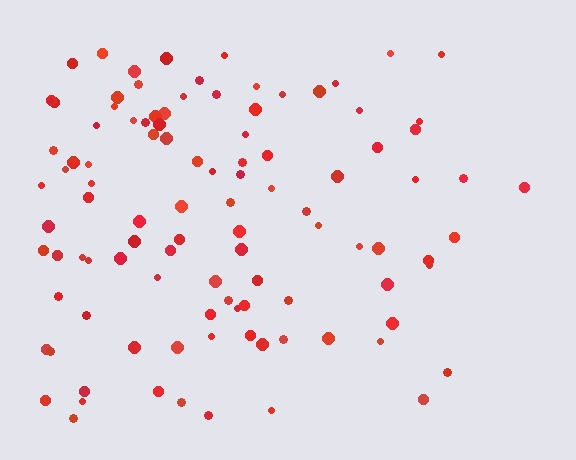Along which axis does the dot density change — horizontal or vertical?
Horizontal.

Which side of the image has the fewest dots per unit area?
The right.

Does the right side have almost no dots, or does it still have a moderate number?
Still a moderate number, just noticeably fewer than the left.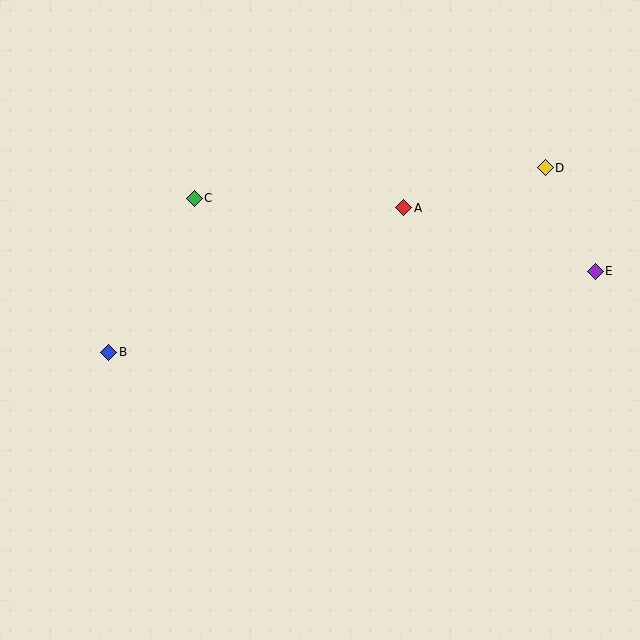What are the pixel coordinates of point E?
Point E is at (595, 271).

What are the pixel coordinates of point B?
Point B is at (109, 352).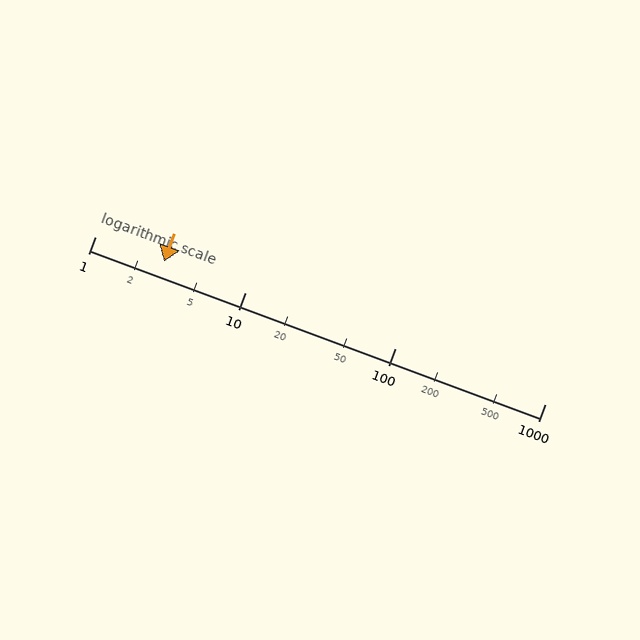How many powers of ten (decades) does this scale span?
The scale spans 3 decades, from 1 to 1000.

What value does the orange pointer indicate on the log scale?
The pointer indicates approximately 2.9.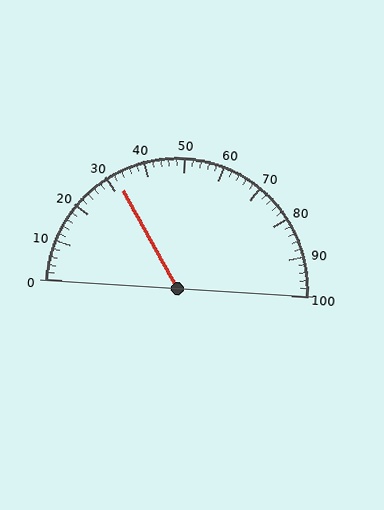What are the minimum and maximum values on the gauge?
The gauge ranges from 0 to 100.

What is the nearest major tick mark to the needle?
The nearest major tick mark is 30.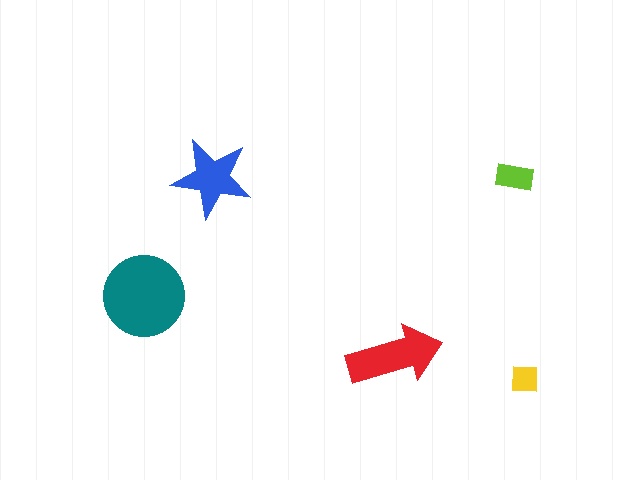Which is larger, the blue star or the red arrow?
The red arrow.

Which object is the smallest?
The yellow square.